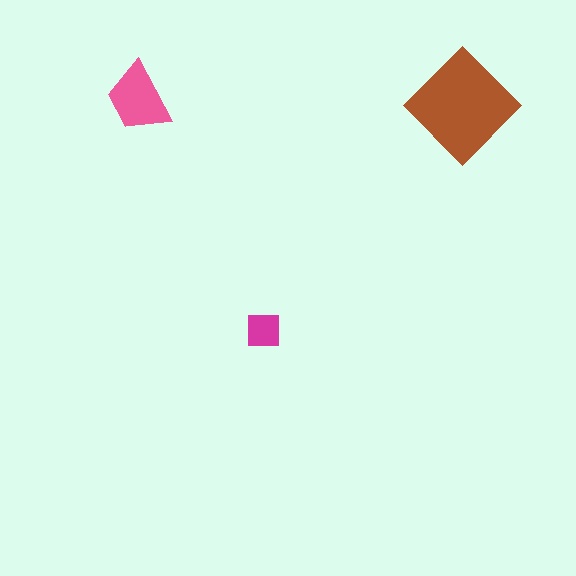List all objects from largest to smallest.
The brown diamond, the pink trapezoid, the magenta square.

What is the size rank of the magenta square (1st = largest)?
3rd.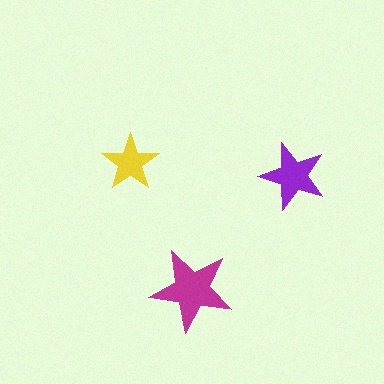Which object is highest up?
The yellow star is topmost.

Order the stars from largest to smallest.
the magenta one, the purple one, the yellow one.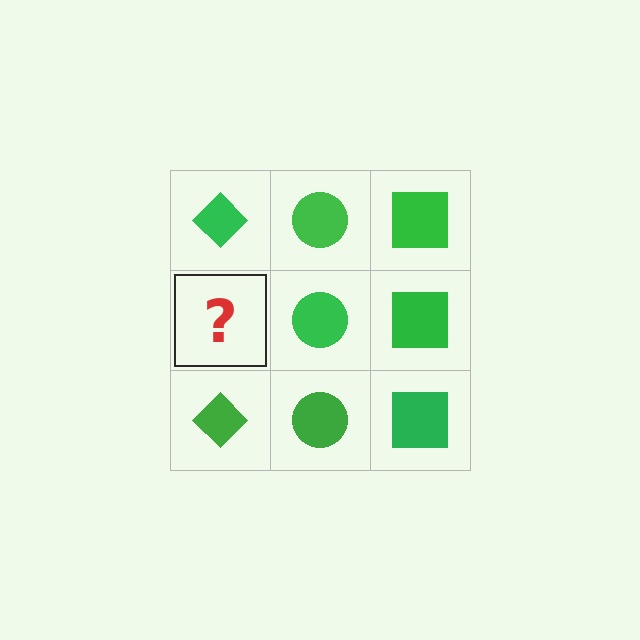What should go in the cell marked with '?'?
The missing cell should contain a green diamond.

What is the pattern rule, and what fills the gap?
The rule is that each column has a consistent shape. The gap should be filled with a green diamond.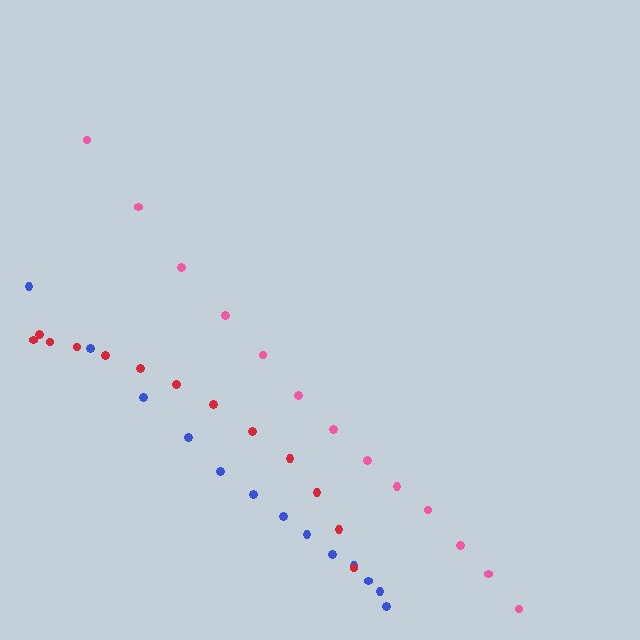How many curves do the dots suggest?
There are 3 distinct paths.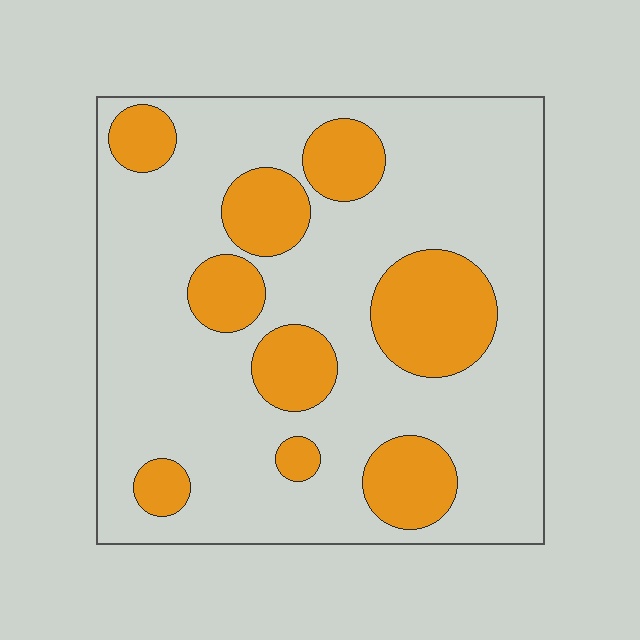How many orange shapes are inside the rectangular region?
9.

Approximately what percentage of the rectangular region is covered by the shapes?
Approximately 25%.